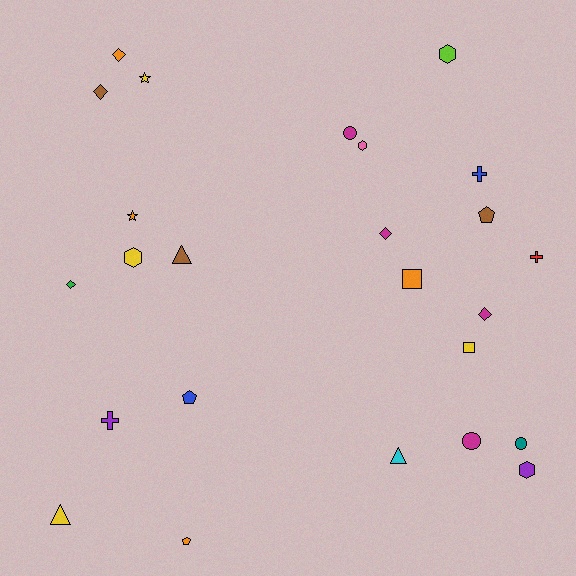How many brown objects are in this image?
There are 3 brown objects.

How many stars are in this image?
There are 2 stars.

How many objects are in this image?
There are 25 objects.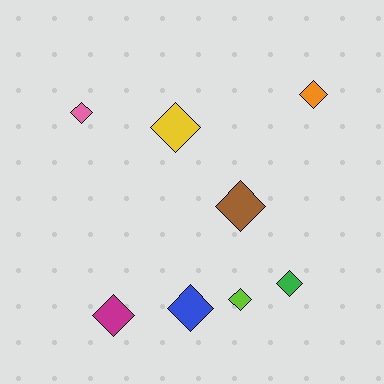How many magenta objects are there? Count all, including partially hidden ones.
There is 1 magenta object.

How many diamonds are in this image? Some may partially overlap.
There are 8 diamonds.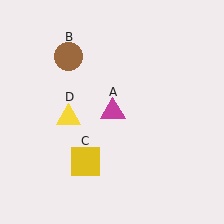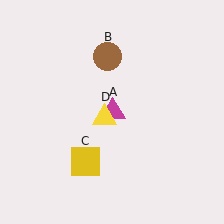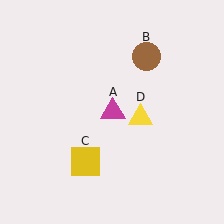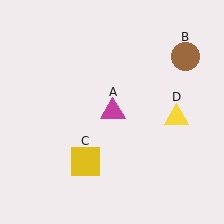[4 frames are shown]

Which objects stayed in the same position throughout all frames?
Magenta triangle (object A) and yellow square (object C) remained stationary.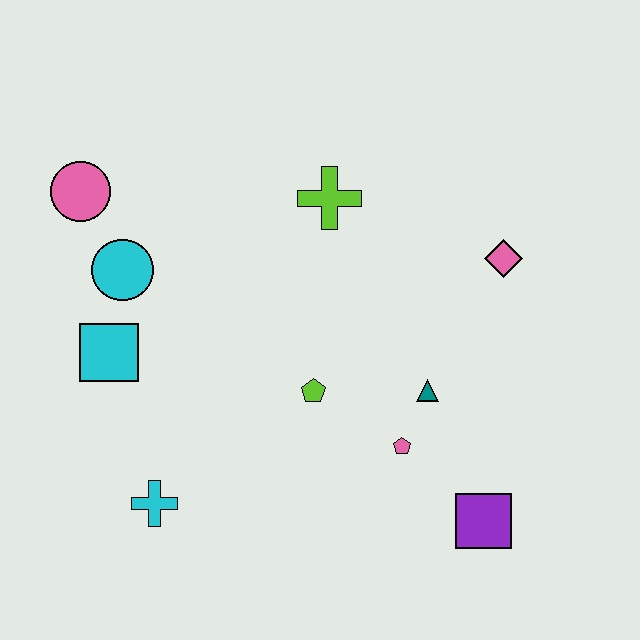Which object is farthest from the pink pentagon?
The pink circle is farthest from the pink pentagon.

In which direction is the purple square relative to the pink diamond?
The purple square is below the pink diamond.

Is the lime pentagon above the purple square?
Yes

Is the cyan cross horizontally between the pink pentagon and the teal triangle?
No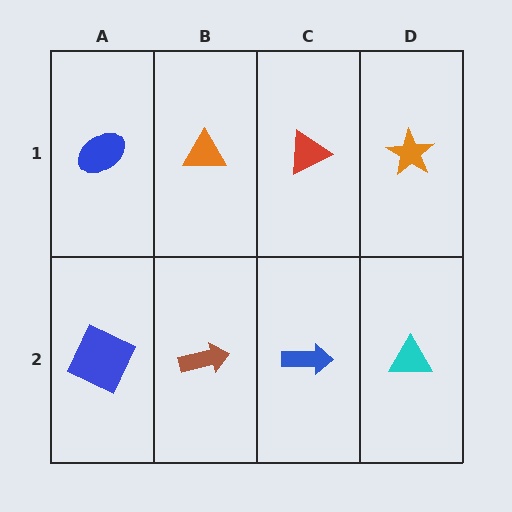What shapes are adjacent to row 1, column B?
A brown arrow (row 2, column B), a blue ellipse (row 1, column A), a red triangle (row 1, column C).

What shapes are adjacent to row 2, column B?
An orange triangle (row 1, column B), a blue square (row 2, column A), a blue arrow (row 2, column C).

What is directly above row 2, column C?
A red triangle.